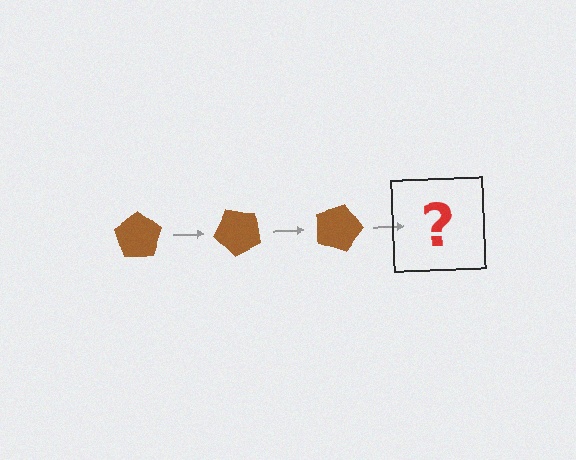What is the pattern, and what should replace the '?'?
The pattern is that the pentagon rotates 45 degrees each step. The '?' should be a brown pentagon rotated 135 degrees.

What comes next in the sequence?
The next element should be a brown pentagon rotated 135 degrees.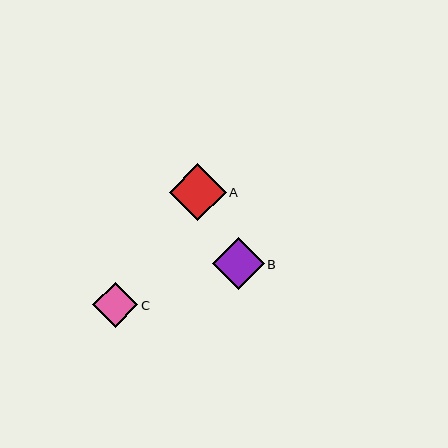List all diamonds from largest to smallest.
From largest to smallest: A, B, C.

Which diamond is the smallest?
Diamond C is the smallest with a size of approximately 45 pixels.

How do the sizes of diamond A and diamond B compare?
Diamond A and diamond B are approximately the same size.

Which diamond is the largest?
Diamond A is the largest with a size of approximately 57 pixels.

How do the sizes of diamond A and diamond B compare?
Diamond A and diamond B are approximately the same size.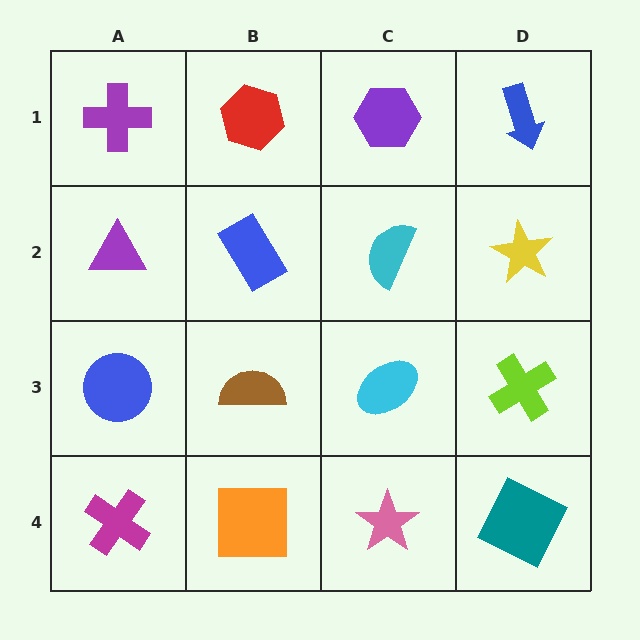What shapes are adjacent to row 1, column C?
A cyan semicircle (row 2, column C), a red hexagon (row 1, column B), a blue arrow (row 1, column D).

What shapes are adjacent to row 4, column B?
A brown semicircle (row 3, column B), a magenta cross (row 4, column A), a pink star (row 4, column C).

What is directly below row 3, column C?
A pink star.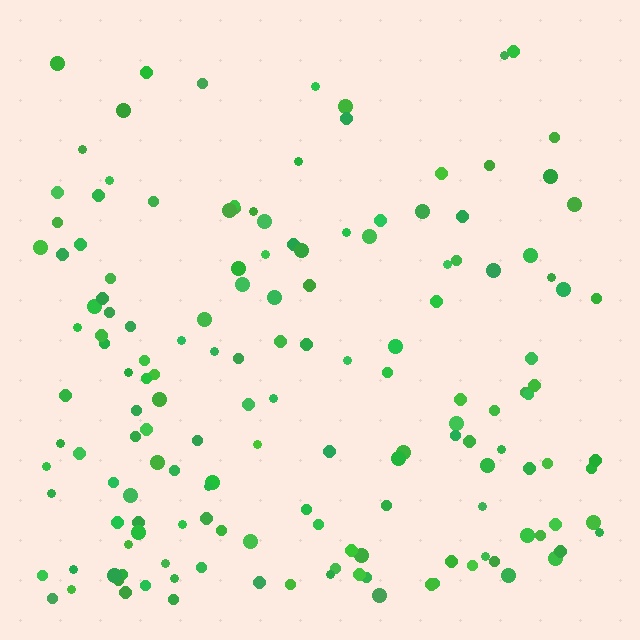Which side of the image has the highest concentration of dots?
The bottom.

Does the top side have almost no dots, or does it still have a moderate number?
Still a moderate number, just noticeably fewer than the bottom.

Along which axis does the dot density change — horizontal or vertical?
Vertical.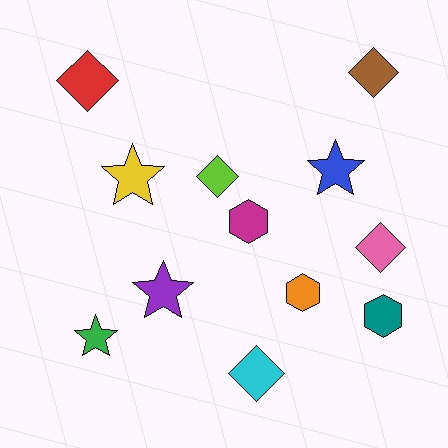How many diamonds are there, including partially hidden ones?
There are 5 diamonds.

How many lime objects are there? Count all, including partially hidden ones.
There is 1 lime object.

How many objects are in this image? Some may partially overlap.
There are 12 objects.